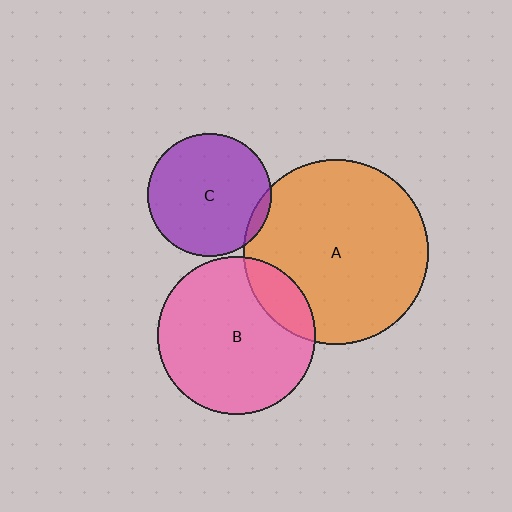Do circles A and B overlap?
Yes.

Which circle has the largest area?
Circle A (orange).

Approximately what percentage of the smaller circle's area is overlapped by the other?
Approximately 15%.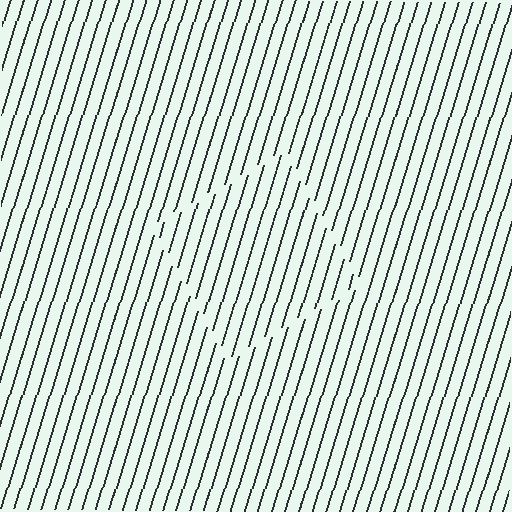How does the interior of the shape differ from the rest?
The interior of the shape contains the same grating, shifted by half a period — the contour is defined by the phase discontinuity where line-ends from the inner and outer gratings abut.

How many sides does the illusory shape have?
4 sides — the line-ends trace a square.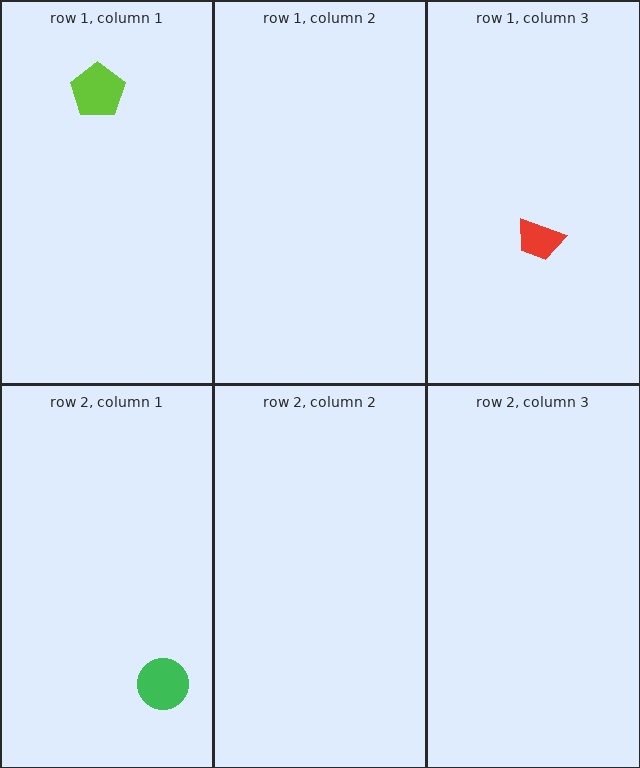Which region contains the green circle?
The row 2, column 1 region.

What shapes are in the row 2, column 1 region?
The green circle.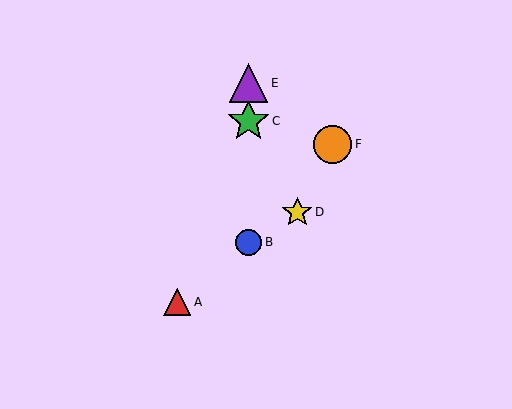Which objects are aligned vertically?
Objects B, C, E are aligned vertically.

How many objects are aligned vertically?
3 objects (B, C, E) are aligned vertically.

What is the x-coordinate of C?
Object C is at x≈249.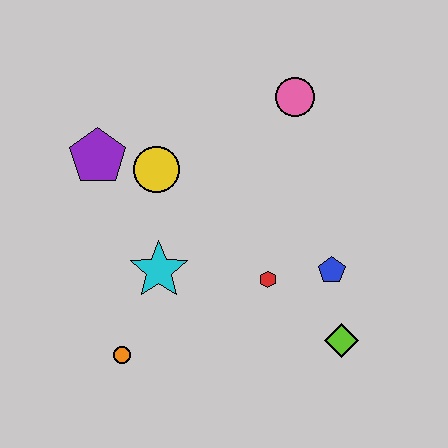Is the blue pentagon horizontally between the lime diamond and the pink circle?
Yes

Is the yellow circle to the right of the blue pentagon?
No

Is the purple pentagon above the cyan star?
Yes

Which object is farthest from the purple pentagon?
The lime diamond is farthest from the purple pentagon.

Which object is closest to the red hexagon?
The blue pentagon is closest to the red hexagon.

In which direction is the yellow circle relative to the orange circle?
The yellow circle is above the orange circle.